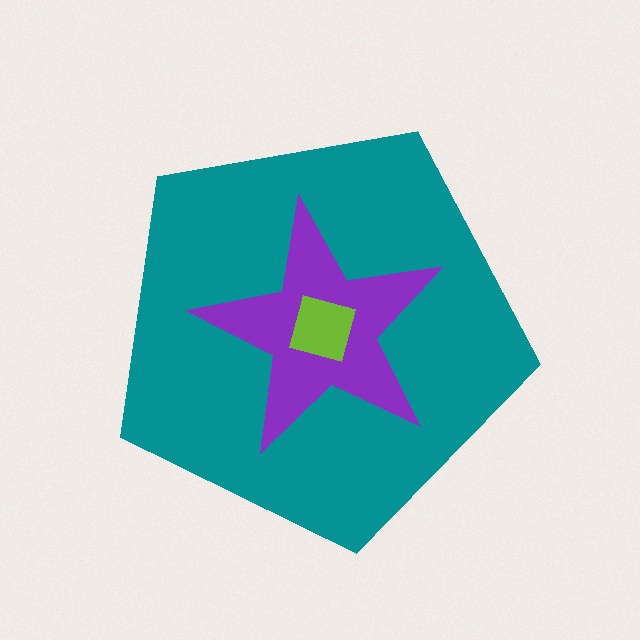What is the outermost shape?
The teal pentagon.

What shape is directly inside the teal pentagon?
The purple star.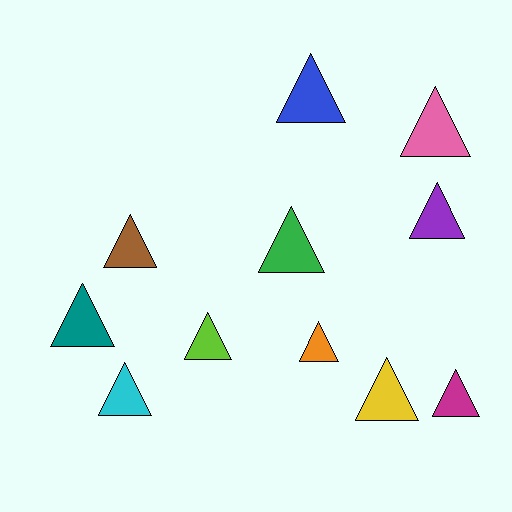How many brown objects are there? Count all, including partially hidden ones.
There is 1 brown object.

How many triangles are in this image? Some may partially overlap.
There are 11 triangles.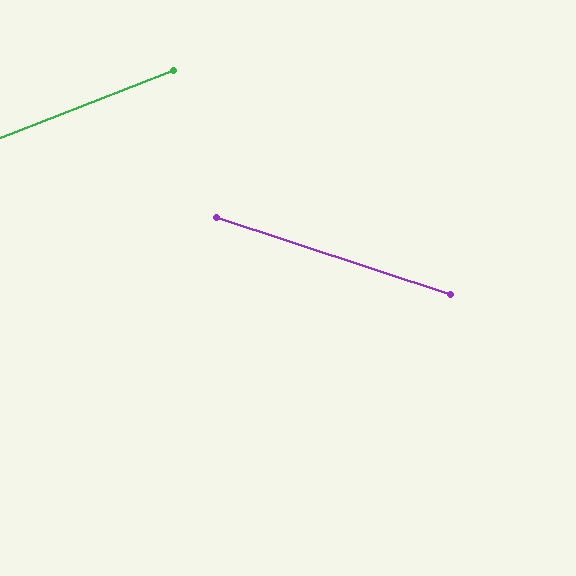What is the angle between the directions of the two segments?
Approximately 39 degrees.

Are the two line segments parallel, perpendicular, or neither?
Neither parallel nor perpendicular — they differ by about 39°.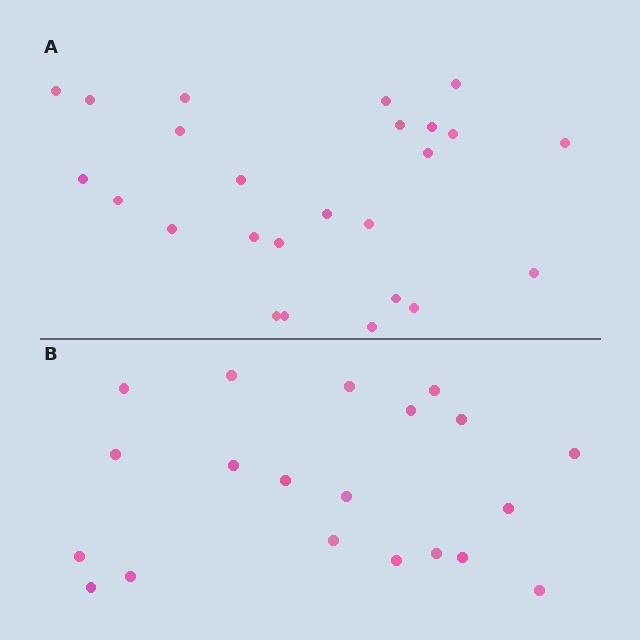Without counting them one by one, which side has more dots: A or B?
Region A (the top region) has more dots.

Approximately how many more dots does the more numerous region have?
Region A has about 5 more dots than region B.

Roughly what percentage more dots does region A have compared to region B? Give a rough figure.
About 25% more.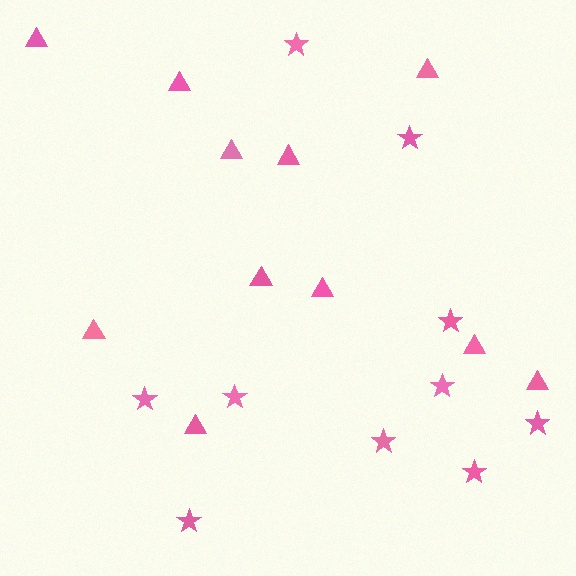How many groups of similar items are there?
There are 2 groups: one group of stars (10) and one group of triangles (11).